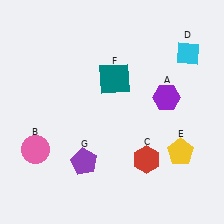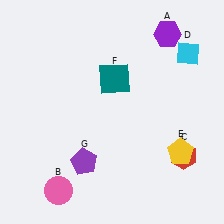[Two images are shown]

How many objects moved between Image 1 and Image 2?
3 objects moved between the two images.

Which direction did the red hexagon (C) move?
The red hexagon (C) moved right.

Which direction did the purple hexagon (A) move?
The purple hexagon (A) moved up.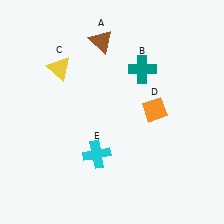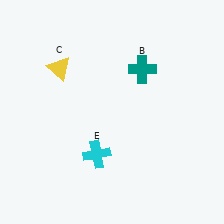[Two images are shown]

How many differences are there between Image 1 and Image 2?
There are 2 differences between the two images.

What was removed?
The brown triangle (A), the orange diamond (D) were removed in Image 2.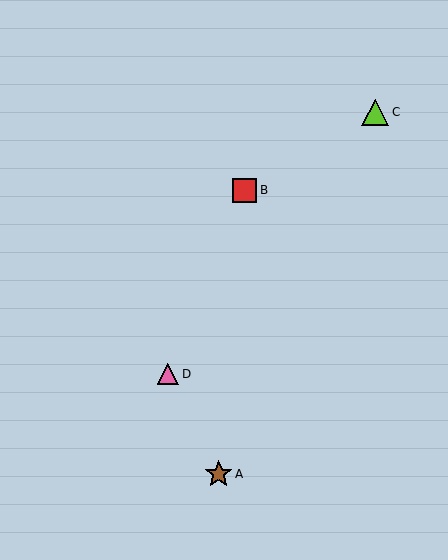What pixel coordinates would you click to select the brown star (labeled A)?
Click at (219, 474) to select the brown star A.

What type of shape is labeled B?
Shape B is a red square.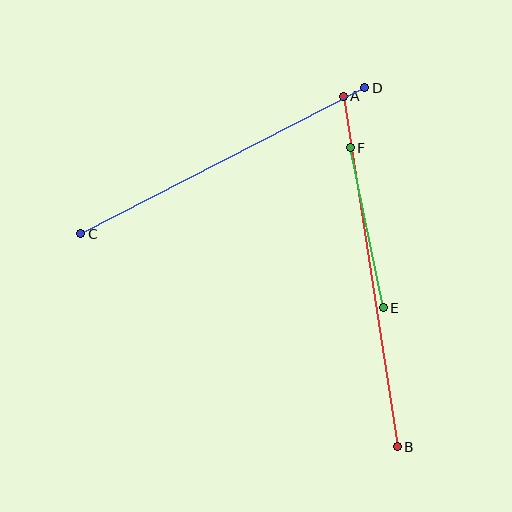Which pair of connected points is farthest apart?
Points A and B are farthest apart.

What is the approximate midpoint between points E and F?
The midpoint is at approximately (367, 228) pixels.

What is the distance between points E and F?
The distance is approximately 163 pixels.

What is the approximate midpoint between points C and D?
The midpoint is at approximately (223, 161) pixels.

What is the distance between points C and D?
The distance is approximately 319 pixels.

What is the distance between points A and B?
The distance is approximately 355 pixels.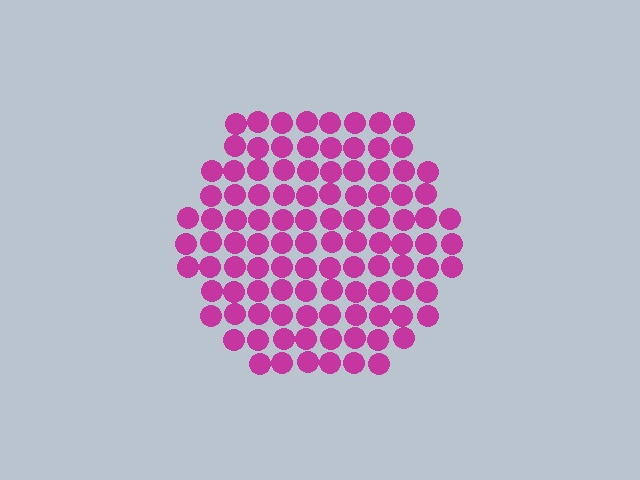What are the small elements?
The small elements are circles.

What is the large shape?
The large shape is a hexagon.